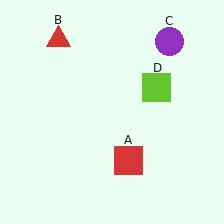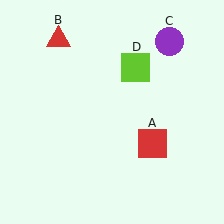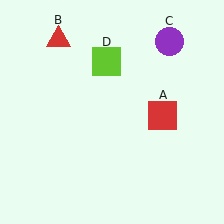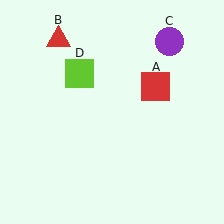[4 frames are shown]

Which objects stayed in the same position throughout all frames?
Red triangle (object B) and purple circle (object C) remained stationary.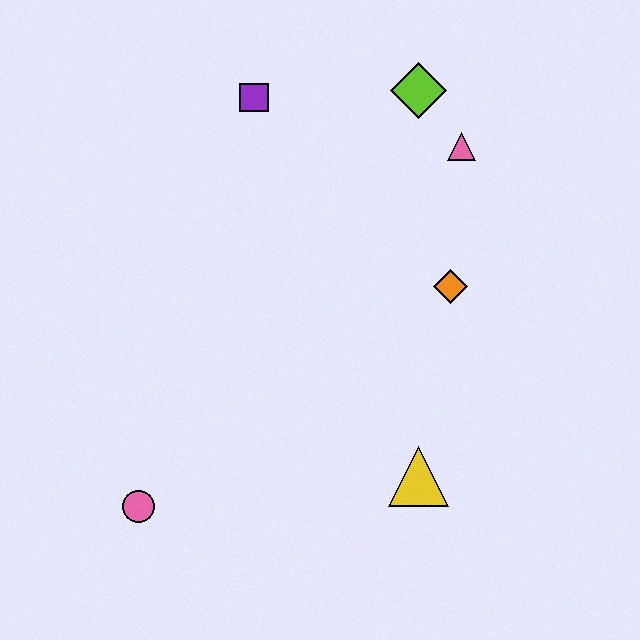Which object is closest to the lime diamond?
The pink triangle is closest to the lime diamond.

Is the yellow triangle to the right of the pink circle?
Yes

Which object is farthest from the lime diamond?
The pink circle is farthest from the lime diamond.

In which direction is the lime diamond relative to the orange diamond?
The lime diamond is above the orange diamond.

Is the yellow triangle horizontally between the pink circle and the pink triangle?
Yes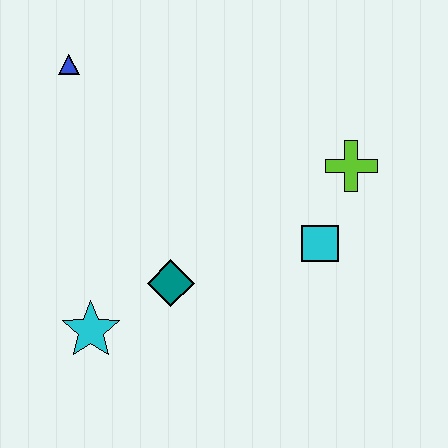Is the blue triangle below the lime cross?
No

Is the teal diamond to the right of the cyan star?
Yes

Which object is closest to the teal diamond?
The cyan star is closest to the teal diamond.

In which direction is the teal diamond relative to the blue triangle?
The teal diamond is below the blue triangle.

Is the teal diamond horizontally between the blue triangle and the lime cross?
Yes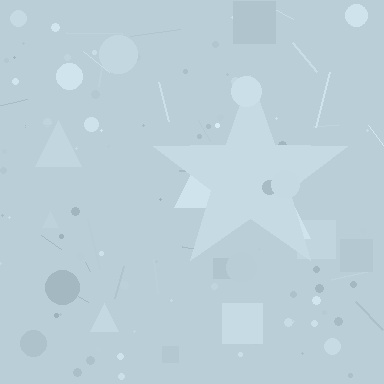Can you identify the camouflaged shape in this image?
The camouflaged shape is a star.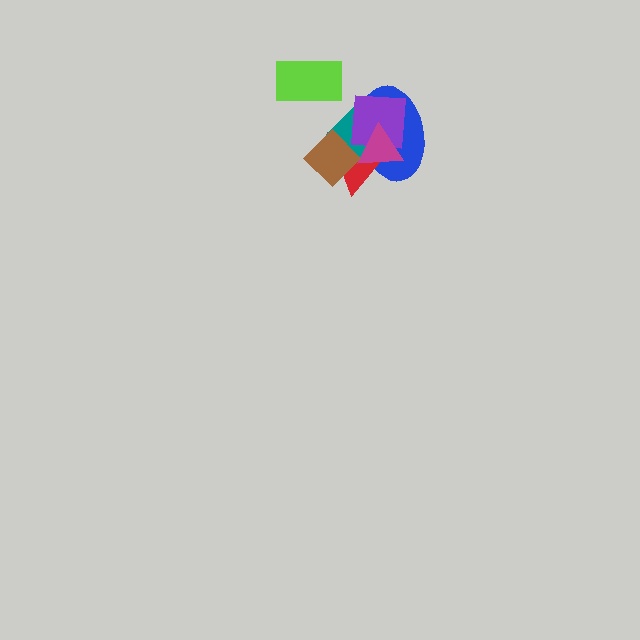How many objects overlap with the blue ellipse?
5 objects overlap with the blue ellipse.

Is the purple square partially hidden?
Yes, it is partially covered by another shape.